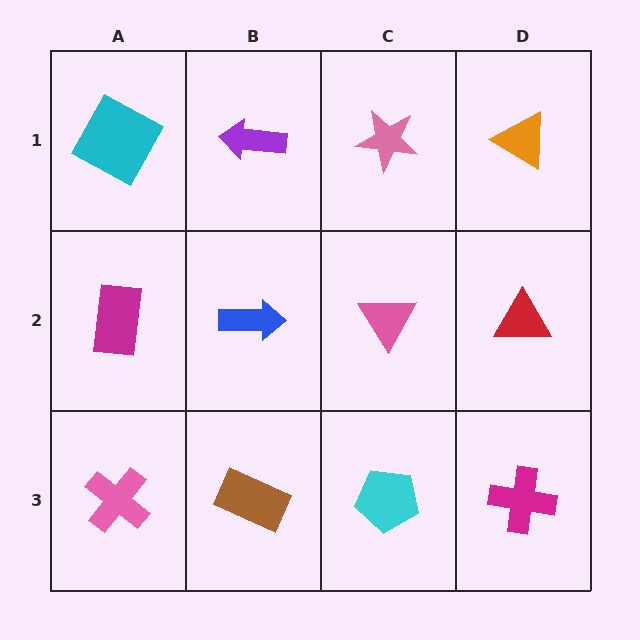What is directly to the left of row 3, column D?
A cyan pentagon.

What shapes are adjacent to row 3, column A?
A magenta rectangle (row 2, column A), a brown rectangle (row 3, column B).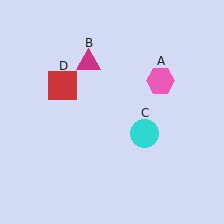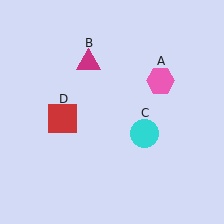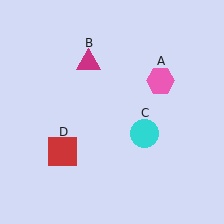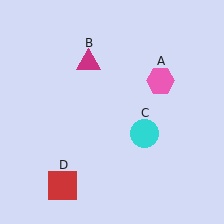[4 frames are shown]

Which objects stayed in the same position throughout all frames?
Pink hexagon (object A) and magenta triangle (object B) and cyan circle (object C) remained stationary.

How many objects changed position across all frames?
1 object changed position: red square (object D).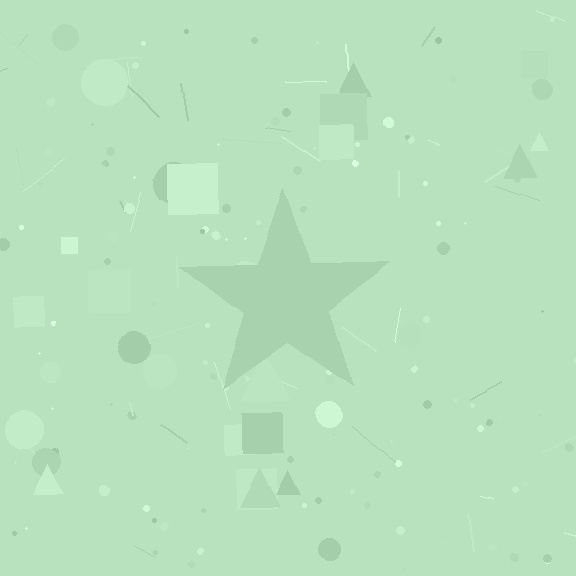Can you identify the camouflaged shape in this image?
The camouflaged shape is a star.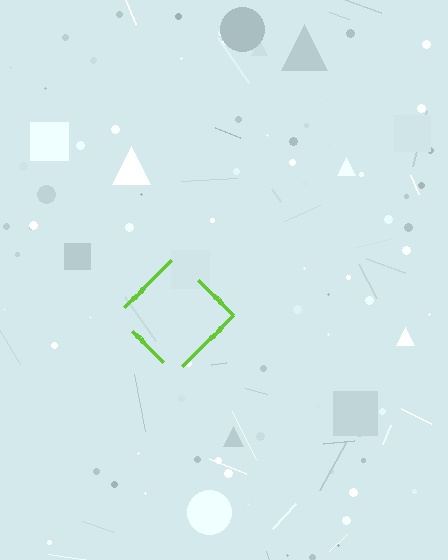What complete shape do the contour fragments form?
The contour fragments form a diamond.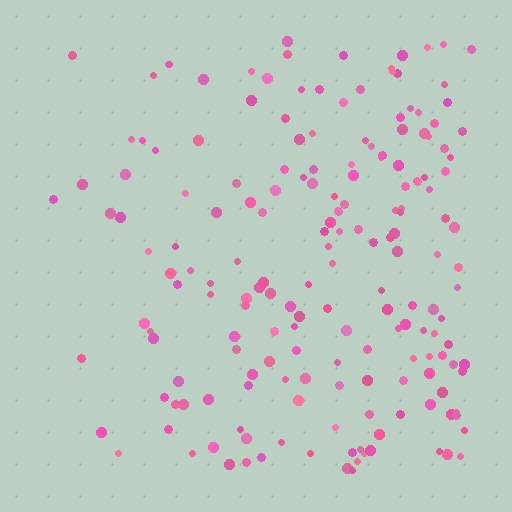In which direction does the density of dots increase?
From left to right, with the right side densest.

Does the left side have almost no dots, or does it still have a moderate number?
Still a moderate number, just noticeably fewer than the right.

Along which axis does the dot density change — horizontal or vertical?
Horizontal.